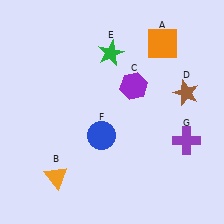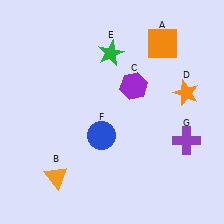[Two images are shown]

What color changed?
The star (D) changed from brown in Image 1 to orange in Image 2.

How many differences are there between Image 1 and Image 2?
There is 1 difference between the two images.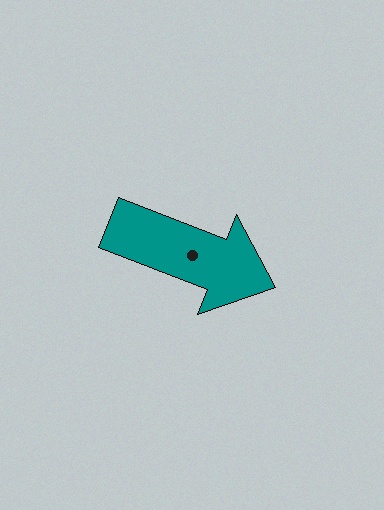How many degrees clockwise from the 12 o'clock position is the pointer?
Approximately 111 degrees.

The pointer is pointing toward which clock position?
Roughly 4 o'clock.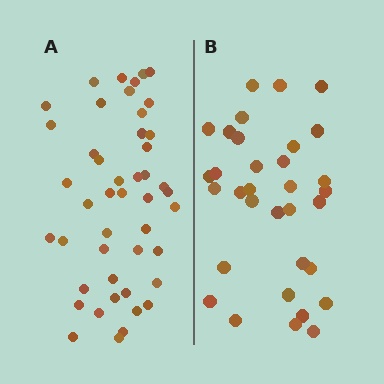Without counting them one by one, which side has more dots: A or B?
Region A (the left region) has more dots.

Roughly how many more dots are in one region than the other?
Region A has approximately 15 more dots than region B.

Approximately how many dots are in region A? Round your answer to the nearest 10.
About 50 dots. (The exact count is 46, which rounds to 50.)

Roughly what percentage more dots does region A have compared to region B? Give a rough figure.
About 40% more.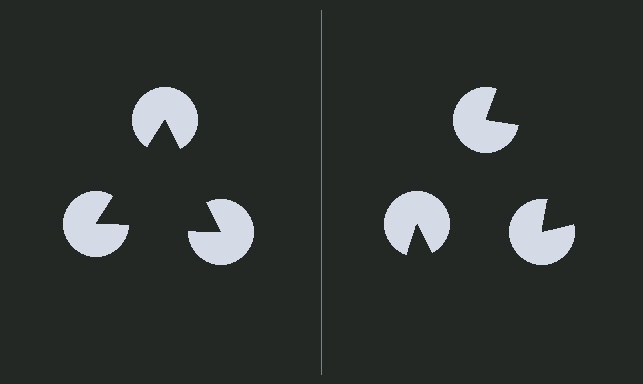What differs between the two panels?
The pac-man discs are positioned identically on both sides; only the wedge orientations differ. On the left they align to a triangle; on the right they are misaligned.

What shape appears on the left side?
An illusory triangle.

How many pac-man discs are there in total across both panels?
6 — 3 on each side.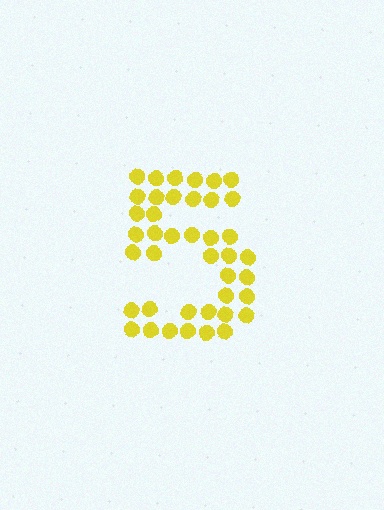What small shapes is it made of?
It is made of small circles.